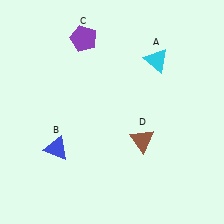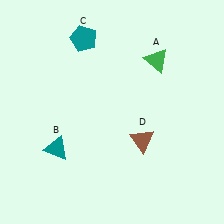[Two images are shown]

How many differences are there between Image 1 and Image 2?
There are 3 differences between the two images.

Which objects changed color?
A changed from cyan to green. B changed from blue to teal. C changed from purple to teal.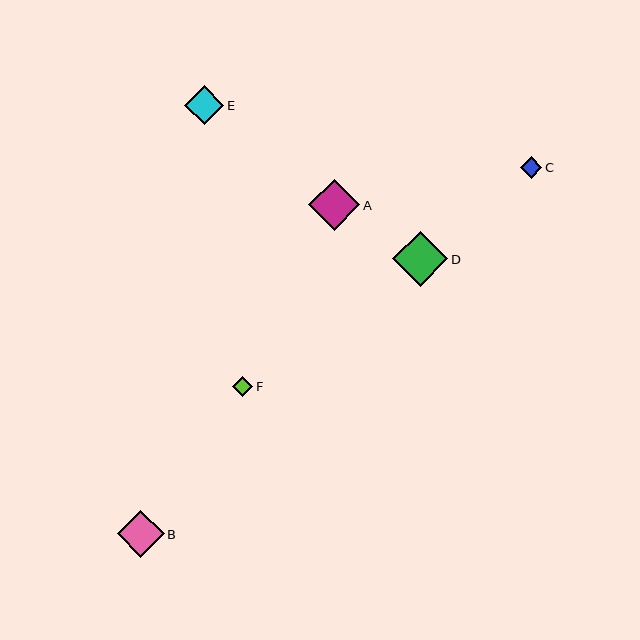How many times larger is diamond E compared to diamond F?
Diamond E is approximately 1.9 times the size of diamond F.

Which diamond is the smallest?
Diamond F is the smallest with a size of approximately 21 pixels.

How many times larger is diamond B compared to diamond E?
Diamond B is approximately 1.2 times the size of diamond E.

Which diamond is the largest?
Diamond D is the largest with a size of approximately 55 pixels.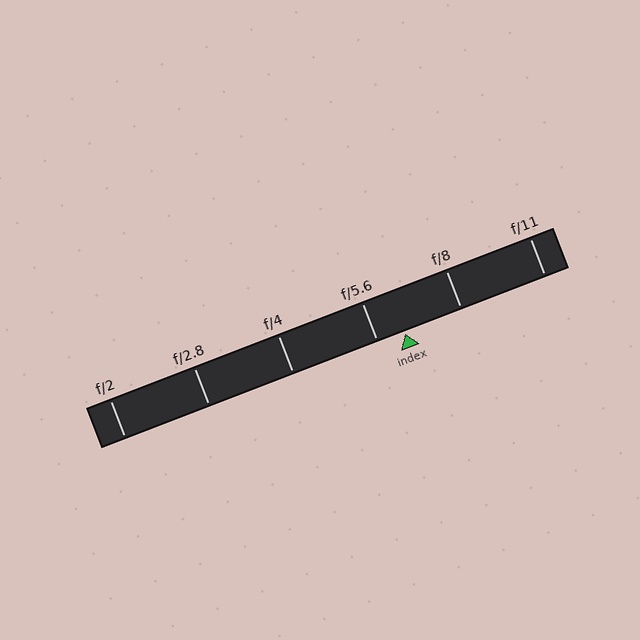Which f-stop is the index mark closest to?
The index mark is closest to f/5.6.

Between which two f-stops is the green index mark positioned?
The index mark is between f/5.6 and f/8.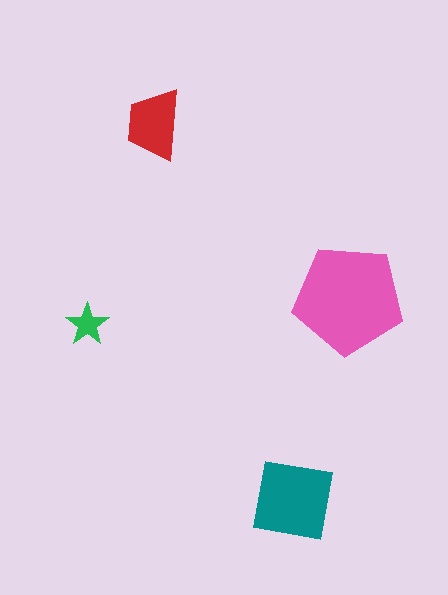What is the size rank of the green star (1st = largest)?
4th.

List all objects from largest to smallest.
The pink pentagon, the teal square, the red trapezoid, the green star.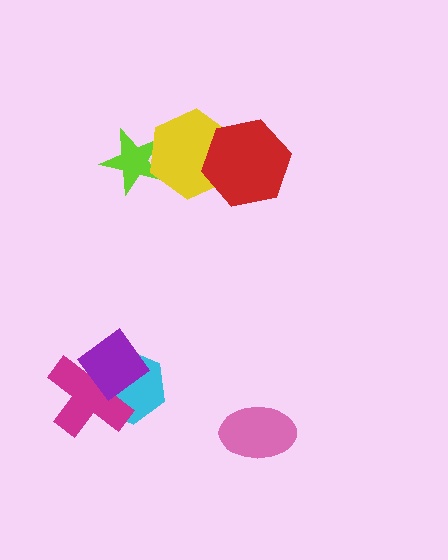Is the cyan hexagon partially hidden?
Yes, it is partially covered by another shape.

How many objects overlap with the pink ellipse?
0 objects overlap with the pink ellipse.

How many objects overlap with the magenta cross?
2 objects overlap with the magenta cross.